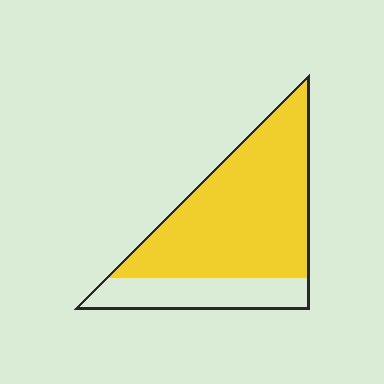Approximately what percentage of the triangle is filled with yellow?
Approximately 75%.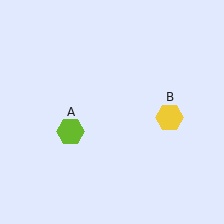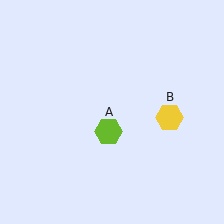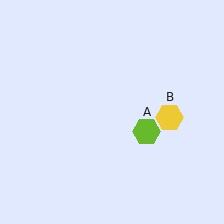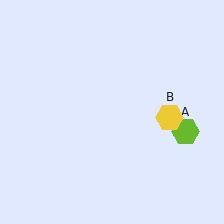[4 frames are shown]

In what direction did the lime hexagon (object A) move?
The lime hexagon (object A) moved right.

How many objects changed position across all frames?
1 object changed position: lime hexagon (object A).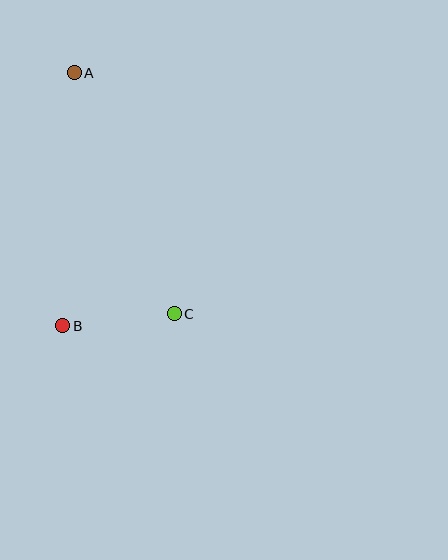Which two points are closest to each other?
Points B and C are closest to each other.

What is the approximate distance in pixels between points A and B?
The distance between A and B is approximately 253 pixels.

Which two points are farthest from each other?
Points A and C are farthest from each other.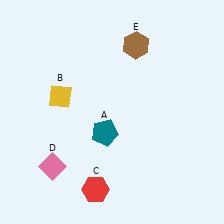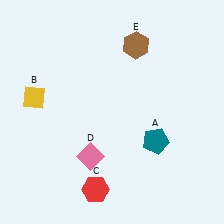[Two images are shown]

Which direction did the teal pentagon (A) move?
The teal pentagon (A) moved right.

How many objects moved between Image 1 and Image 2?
3 objects moved between the two images.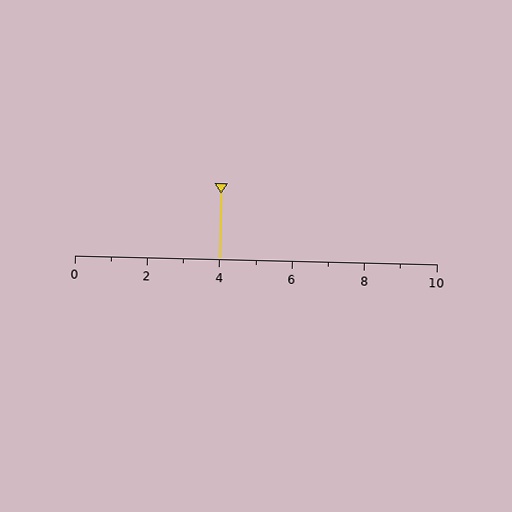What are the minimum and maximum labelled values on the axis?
The axis runs from 0 to 10.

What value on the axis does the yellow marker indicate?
The marker indicates approximately 4.